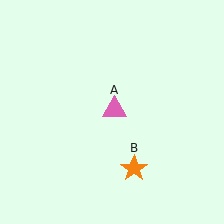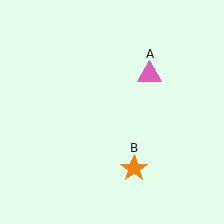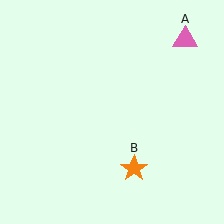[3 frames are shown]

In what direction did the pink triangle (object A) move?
The pink triangle (object A) moved up and to the right.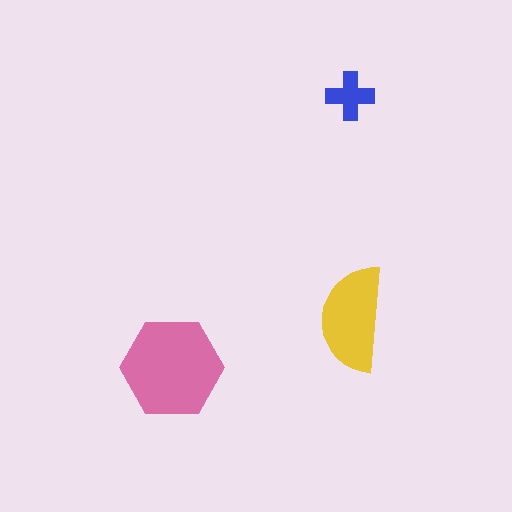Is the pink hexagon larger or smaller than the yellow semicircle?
Larger.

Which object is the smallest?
The blue cross.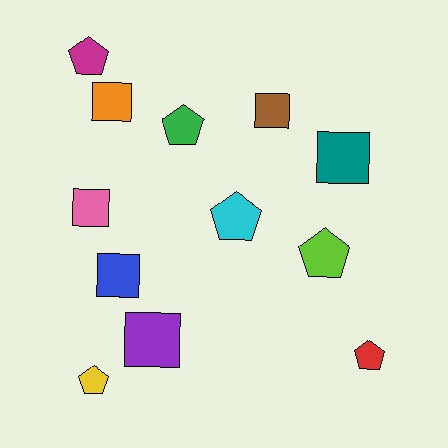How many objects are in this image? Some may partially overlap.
There are 12 objects.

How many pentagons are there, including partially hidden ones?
There are 6 pentagons.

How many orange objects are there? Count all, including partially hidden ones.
There is 1 orange object.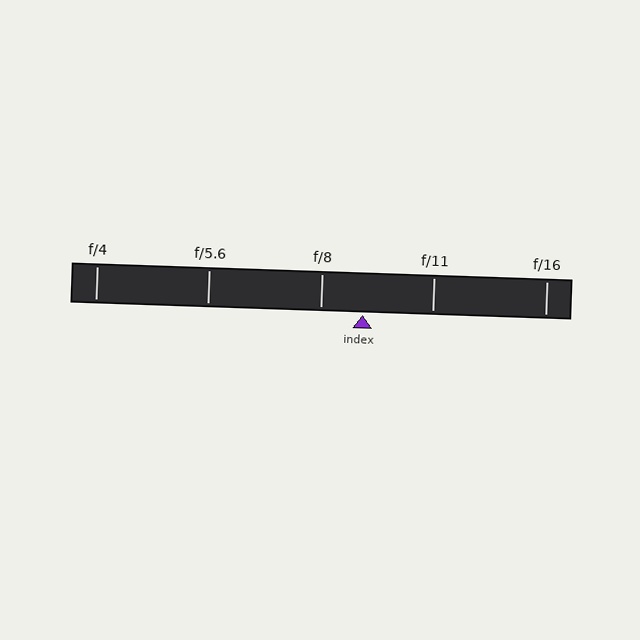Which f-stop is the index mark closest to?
The index mark is closest to f/8.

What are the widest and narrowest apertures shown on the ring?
The widest aperture shown is f/4 and the narrowest is f/16.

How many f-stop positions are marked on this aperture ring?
There are 5 f-stop positions marked.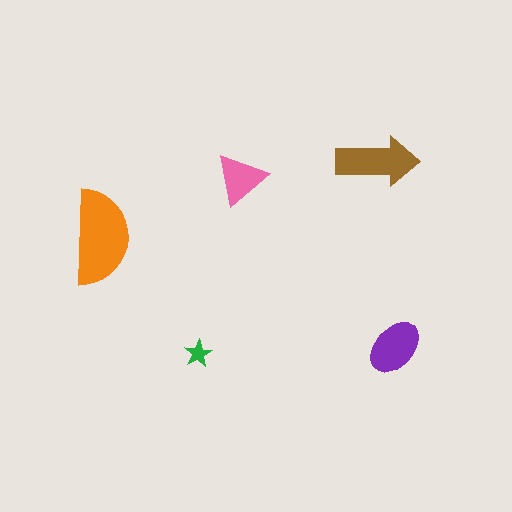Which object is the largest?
The orange semicircle.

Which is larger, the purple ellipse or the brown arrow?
The brown arrow.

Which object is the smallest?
The green star.